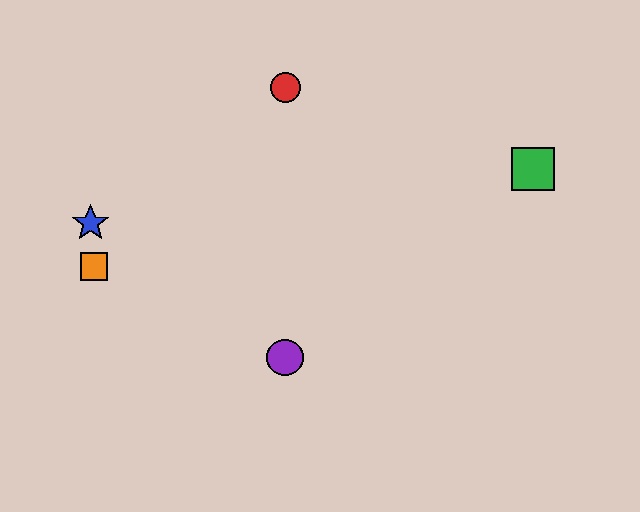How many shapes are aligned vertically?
3 shapes (the red circle, the yellow star, the purple circle) are aligned vertically.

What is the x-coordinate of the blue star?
The blue star is at x≈90.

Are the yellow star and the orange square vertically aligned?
No, the yellow star is at x≈285 and the orange square is at x≈94.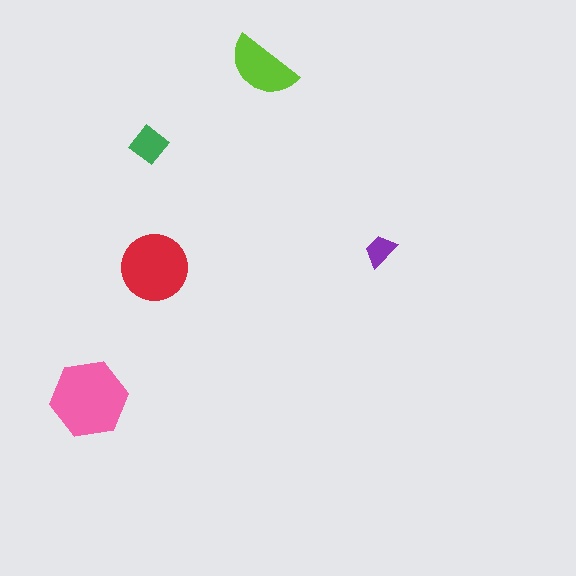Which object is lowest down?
The pink hexagon is bottommost.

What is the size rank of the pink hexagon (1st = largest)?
1st.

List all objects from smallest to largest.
The purple trapezoid, the green diamond, the lime semicircle, the red circle, the pink hexagon.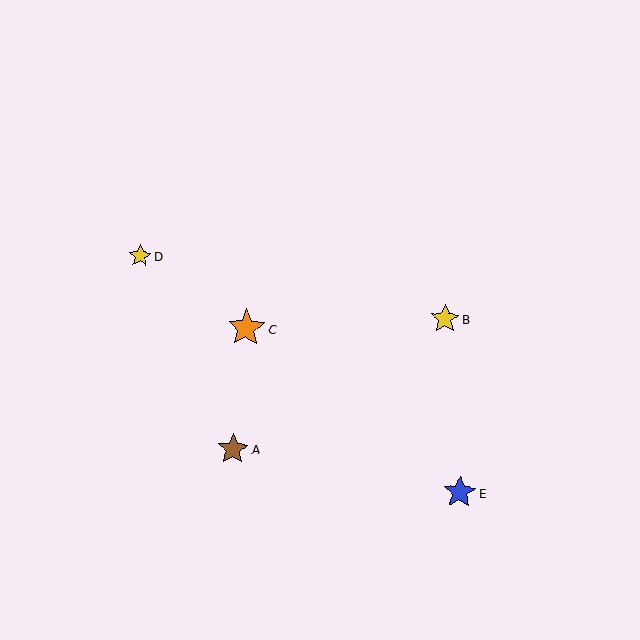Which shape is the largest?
The orange star (labeled C) is the largest.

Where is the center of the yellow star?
The center of the yellow star is at (140, 256).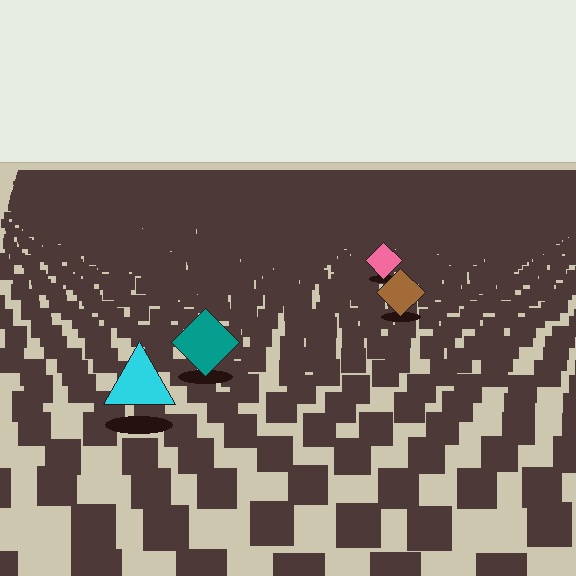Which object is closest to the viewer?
The cyan triangle is closest. The texture marks near it are larger and more spread out.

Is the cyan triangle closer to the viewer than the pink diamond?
Yes. The cyan triangle is closer — you can tell from the texture gradient: the ground texture is coarser near it.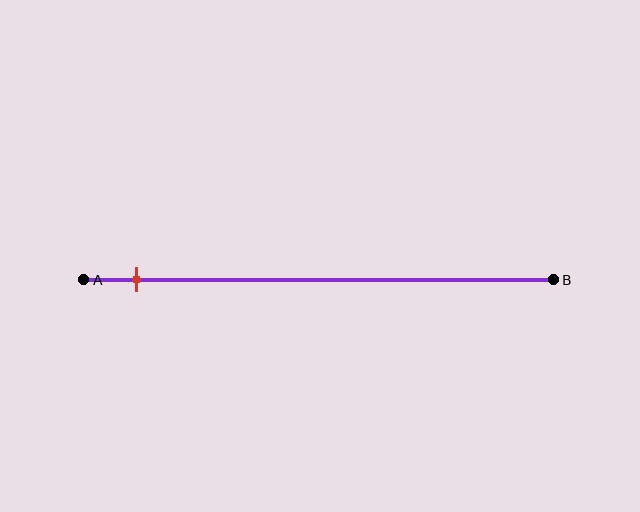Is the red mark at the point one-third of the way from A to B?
No, the mark is at about 10% from A, not at the 33% one-third point.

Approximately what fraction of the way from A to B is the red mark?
The red mark is approximately 10% of the way from A to B.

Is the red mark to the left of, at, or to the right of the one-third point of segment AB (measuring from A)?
The red mark is to the left of the one-third point of segment AB.